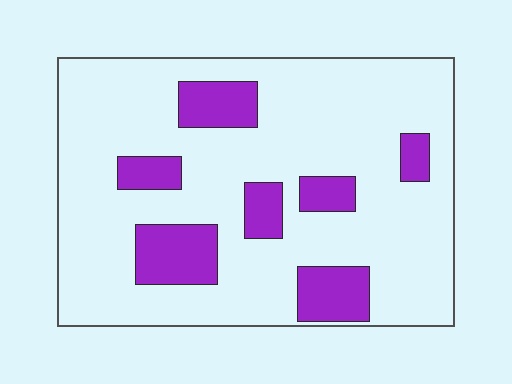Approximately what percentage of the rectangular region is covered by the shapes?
Approximately 20%.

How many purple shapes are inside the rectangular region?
7.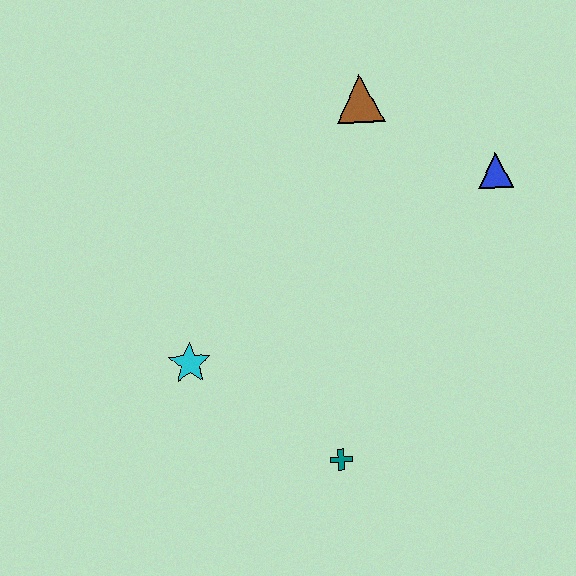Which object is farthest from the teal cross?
The brown triangle is farthest from the teal cross.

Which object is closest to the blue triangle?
The brown triangle is closest to the blue triangle.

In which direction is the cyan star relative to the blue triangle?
The cyan star is to the left of the blue triangle.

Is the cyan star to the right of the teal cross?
No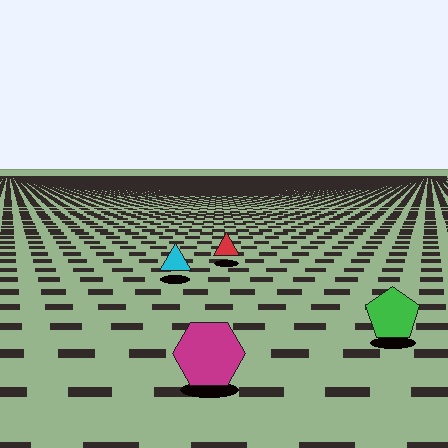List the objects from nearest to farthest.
From nearest to farthest: the magenta hexagon, the green pentagon, the cyan triangle, the red triangle.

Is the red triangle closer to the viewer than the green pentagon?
No. The green pentagon is closer — you can tell from the texture gradient: the ground texture is coarser near it.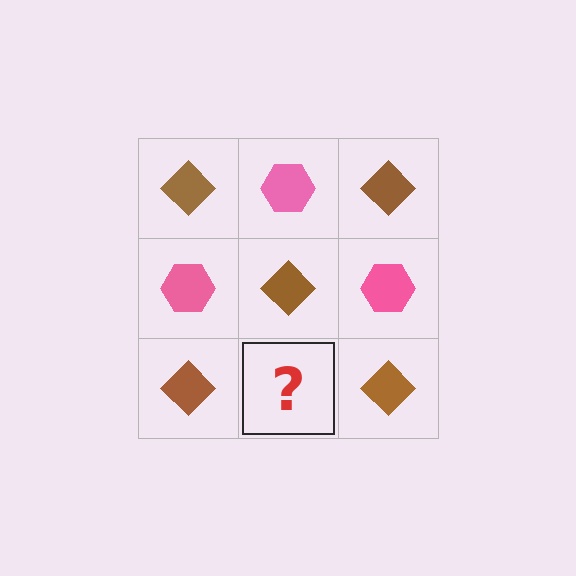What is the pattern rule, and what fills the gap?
The rule is that it alternates brown diamond and pink hexagon in a checkerboard pattern. The gap should be filled with a pink hexagon.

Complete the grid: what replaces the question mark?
The question mark should be replaced with a pink hexagon.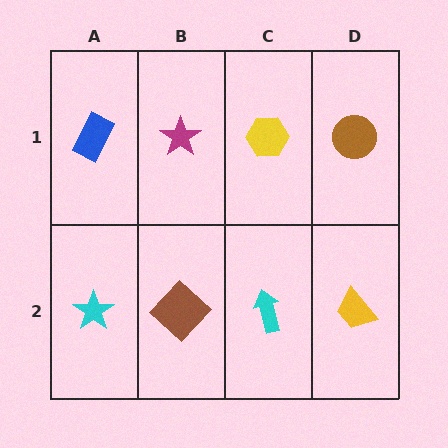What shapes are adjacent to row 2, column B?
A magenta star (row 1, column B), a cyan star (row 2, column A), a cyan arrow (row 2, column C).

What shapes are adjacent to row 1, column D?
A yellow trapezoid (row 2, column D), a yellow hexagon (row 1, column C).